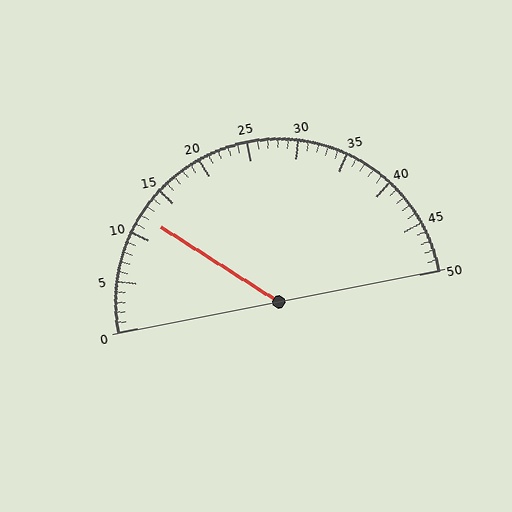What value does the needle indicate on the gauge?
The needle indicates approximately 12.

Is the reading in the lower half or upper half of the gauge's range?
The reading is in the lower half of the range (0 to 50).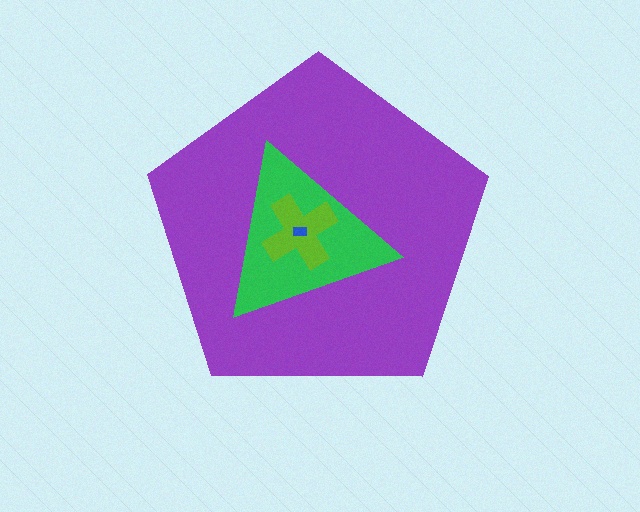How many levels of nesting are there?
4.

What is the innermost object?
The blue rectangle.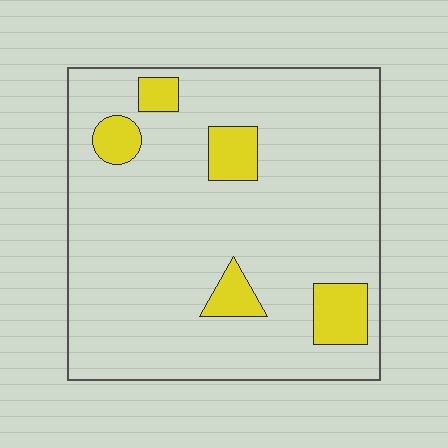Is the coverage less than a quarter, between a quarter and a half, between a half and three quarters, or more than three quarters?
Less than a quarter.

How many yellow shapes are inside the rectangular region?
5.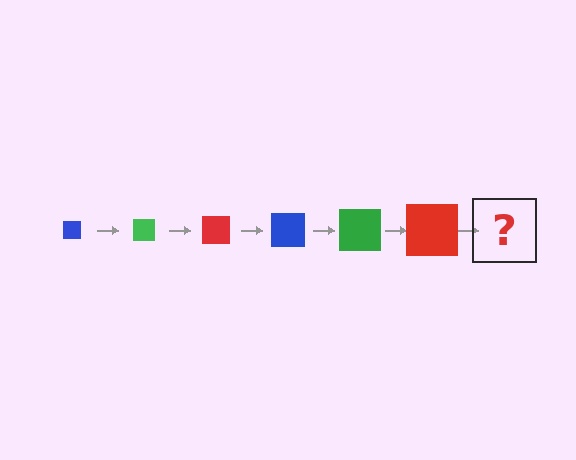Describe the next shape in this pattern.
It should be a blue square, larger than the previous one.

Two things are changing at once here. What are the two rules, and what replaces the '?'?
The two rules are that the square grows larger each step and the color cycles through blue, green, and red. The '?' should be a blue square, larger than the previous one.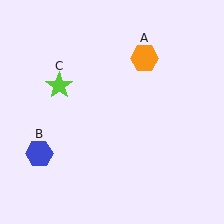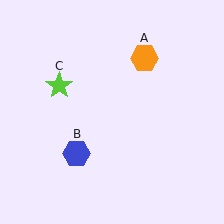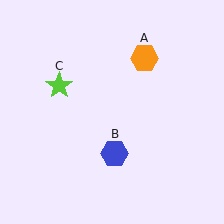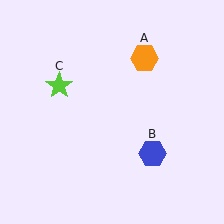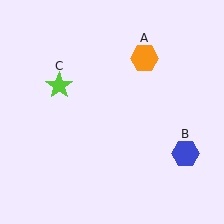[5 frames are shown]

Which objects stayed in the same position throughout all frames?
Orange hexagon (object A) and lime star (object C) remained stationary.